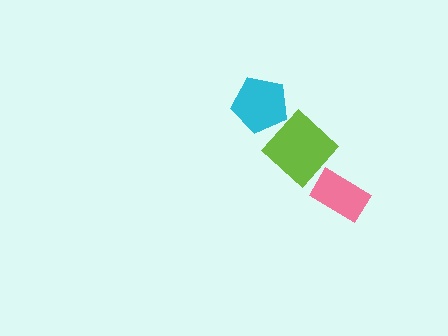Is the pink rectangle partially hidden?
No, no other shape covers it.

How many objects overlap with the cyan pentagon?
1 object overlaps with the cyan pentagon.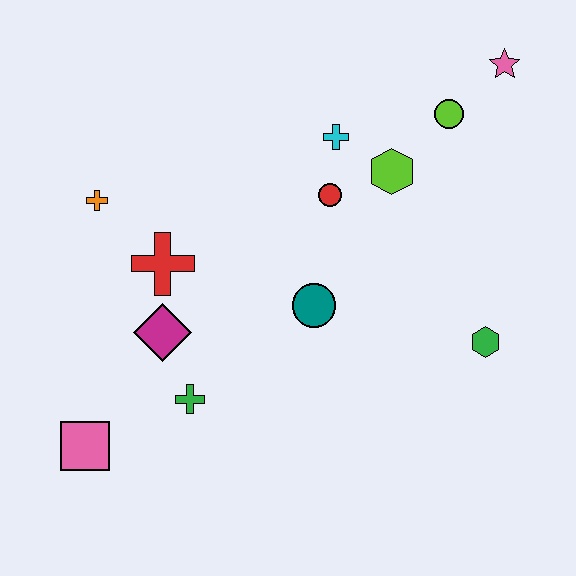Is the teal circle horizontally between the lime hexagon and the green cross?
Yes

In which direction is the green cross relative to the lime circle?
The green cross is below the lime circle.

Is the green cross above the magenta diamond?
No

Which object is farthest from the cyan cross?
The pink square is farthest from the cyan cross.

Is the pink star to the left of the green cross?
No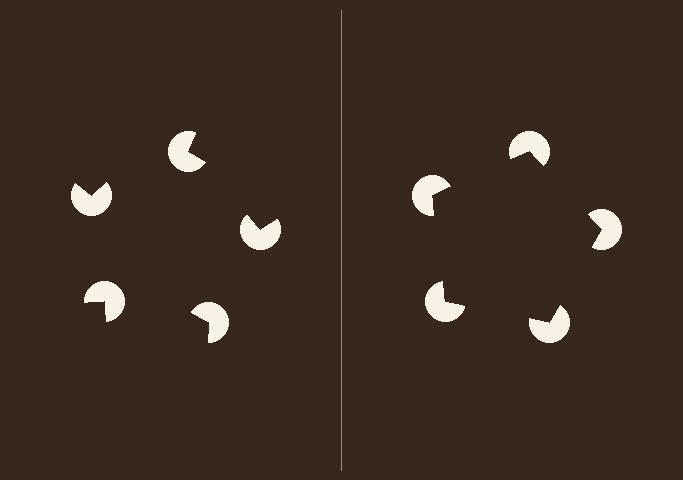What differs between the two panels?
The pac-man discs are positioned identically on both sides; only the wedge orientations differ. On the right they align to a pentagon; on the left they are misaligned.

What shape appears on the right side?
An illusory pentagon.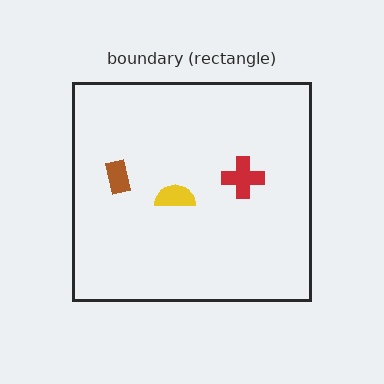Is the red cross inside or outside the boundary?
Inside.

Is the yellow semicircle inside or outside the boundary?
Inside.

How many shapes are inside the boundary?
3 inside, 0 outside.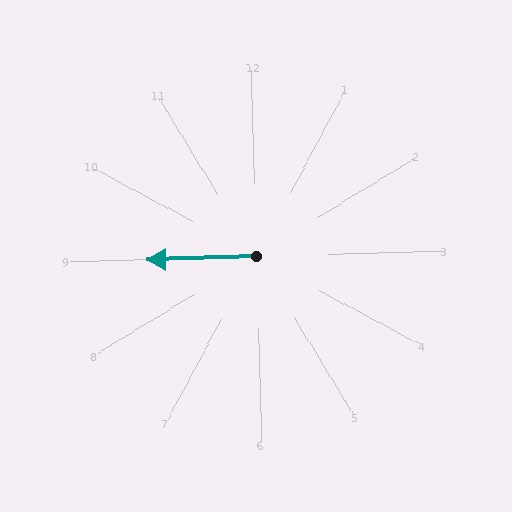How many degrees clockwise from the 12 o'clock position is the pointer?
Approximately 270 degrees.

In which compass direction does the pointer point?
West.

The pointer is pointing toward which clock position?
Roughly 9 o'clock.